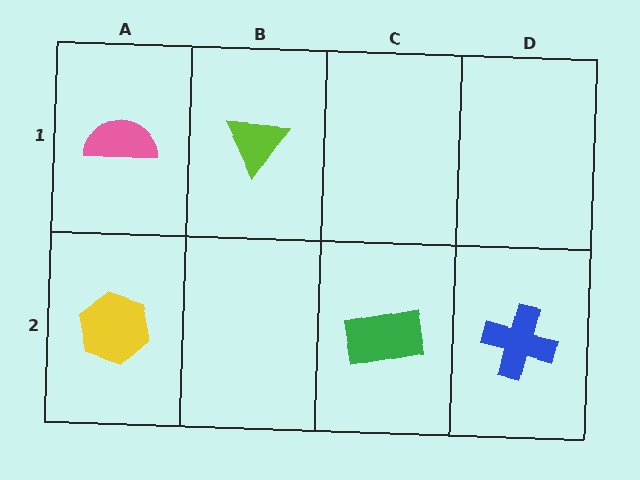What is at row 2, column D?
A blue cross.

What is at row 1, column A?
A pink semicircle.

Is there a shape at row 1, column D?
No, that cell is empty.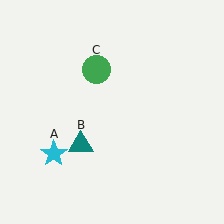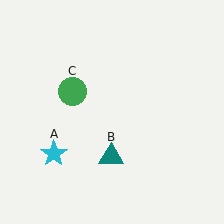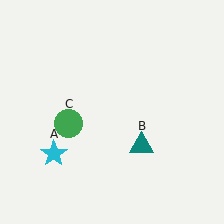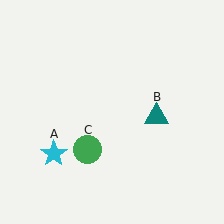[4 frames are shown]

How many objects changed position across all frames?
2 objects changed position: teal triangle (object B), green circle (object C).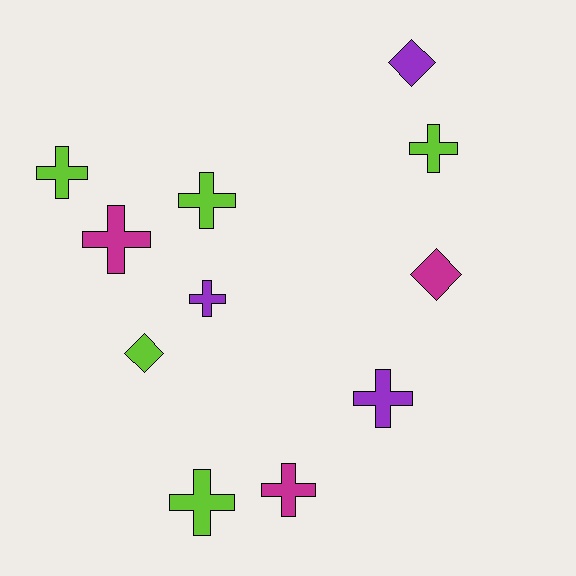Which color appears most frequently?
Lime, with 5 objects.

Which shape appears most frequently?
Cross, with 8 objects.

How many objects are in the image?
There are 11 objects.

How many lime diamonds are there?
There is 1 lime diamond.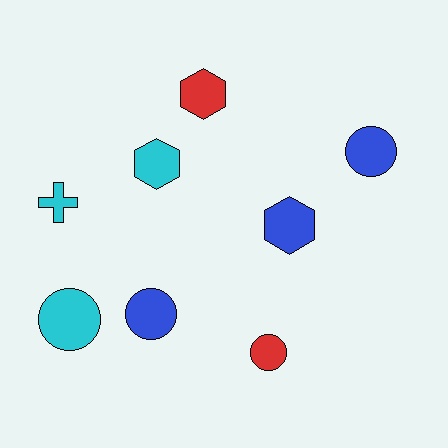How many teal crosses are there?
There are no teal crosses.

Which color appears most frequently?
Blue, with 3 objects.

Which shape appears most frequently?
Circle, with 4 objects.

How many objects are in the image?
There are 8 objects.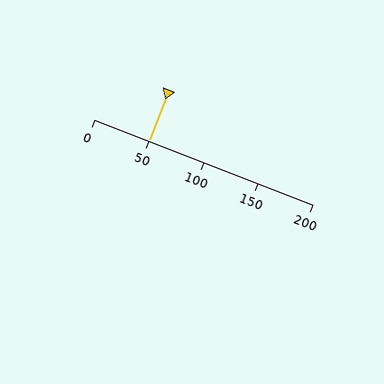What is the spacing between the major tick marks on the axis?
The major ticks are spaced 50 apart.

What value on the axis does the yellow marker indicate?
The marker indicates approximately 50.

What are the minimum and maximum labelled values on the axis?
The axis runs from 0 to 200.